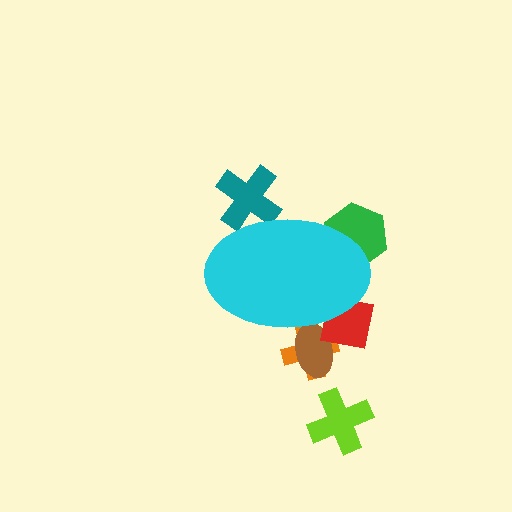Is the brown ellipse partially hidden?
Yes, the brown ellipse is partially hidden behind the cyan ellipse.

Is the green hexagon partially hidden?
Yes, the green hexagon is partially hidden behind the cyan ellipse.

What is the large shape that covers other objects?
A cyan ellipse.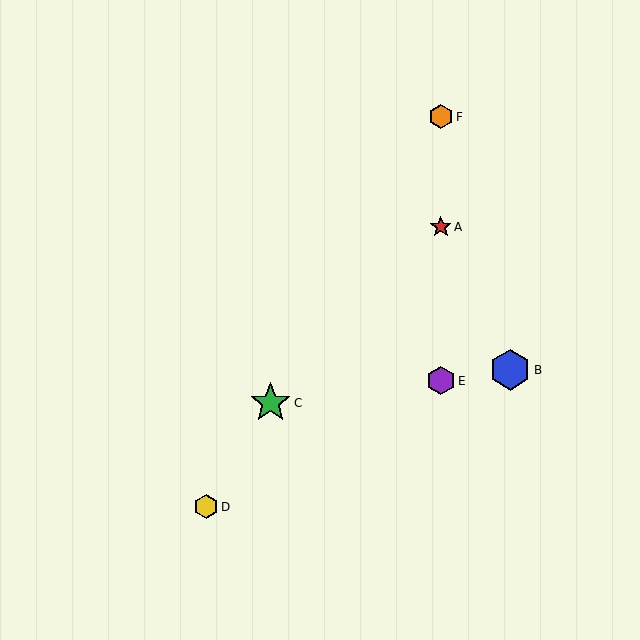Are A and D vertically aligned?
No, A is at x≈441 and D is at x≈206.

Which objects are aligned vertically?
Objects A, E, F are aligned vertically.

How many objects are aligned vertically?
3 objects (A, E, F) are aligned vertically.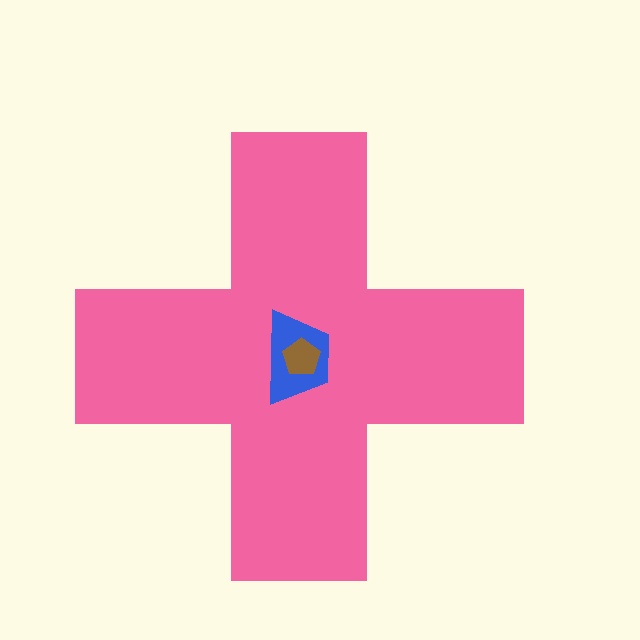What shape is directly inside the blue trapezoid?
The brown pentagon.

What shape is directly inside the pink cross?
The blue trapezoid.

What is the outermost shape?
The pink cross.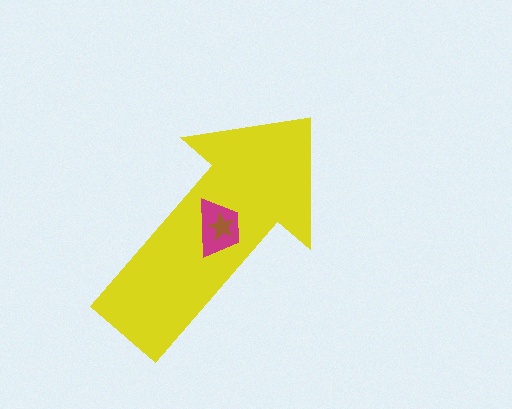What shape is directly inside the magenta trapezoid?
The brown star.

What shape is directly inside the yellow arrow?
The magenta trapezoid.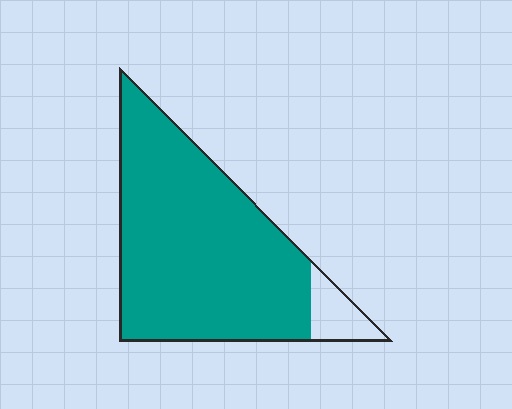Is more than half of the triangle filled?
Yes.